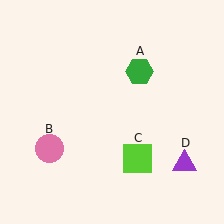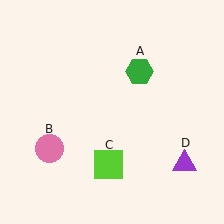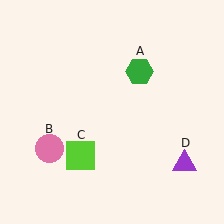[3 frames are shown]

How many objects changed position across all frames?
1 object changed position: lime square (object C).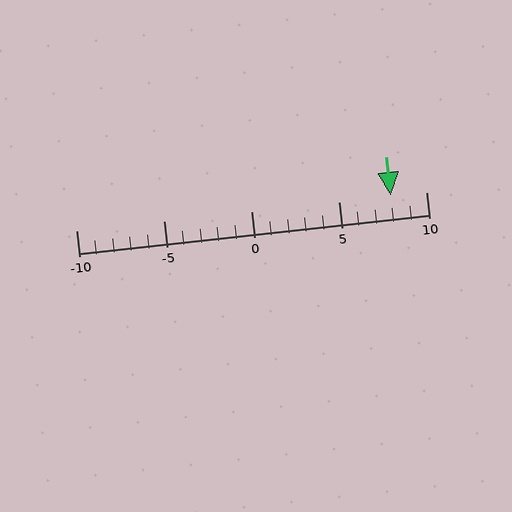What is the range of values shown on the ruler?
The ruler shows values from -10 to 10.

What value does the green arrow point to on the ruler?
The green arrow points to approximately 8.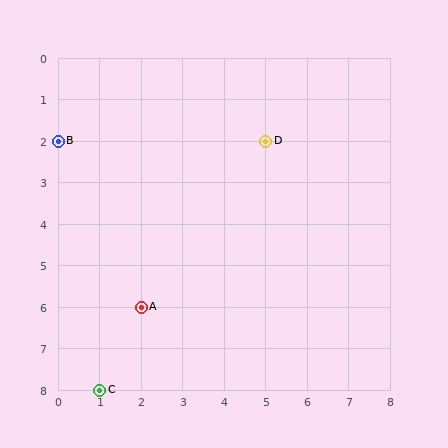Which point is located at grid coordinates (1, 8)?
Point C is at (1, 8).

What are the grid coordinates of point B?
Point B is at grid coordinates (0, 2).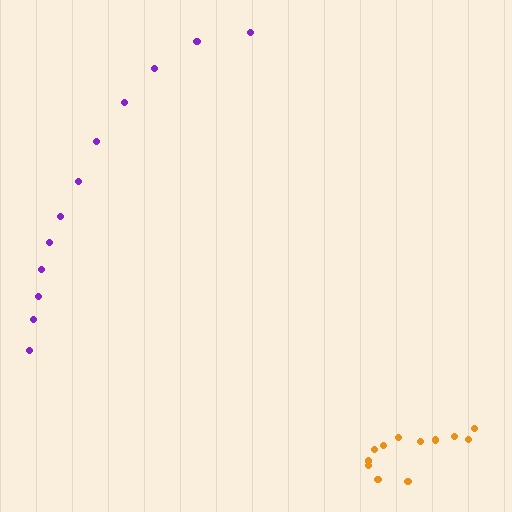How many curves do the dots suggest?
There are 2 distinct paths.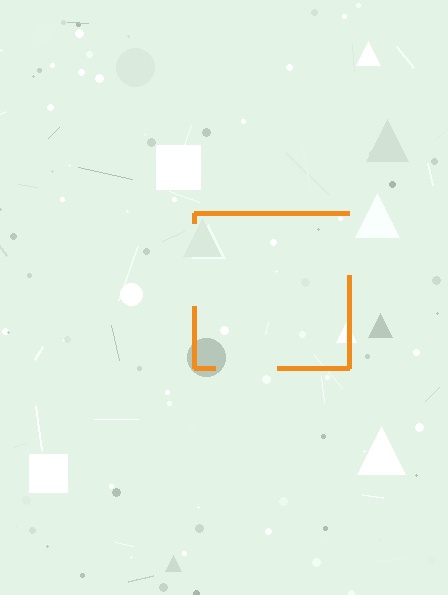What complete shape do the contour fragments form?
The contour fragments form a square.